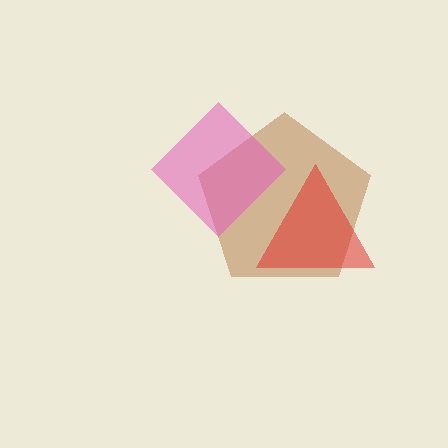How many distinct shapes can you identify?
There are 3 distinct shapes: a brown pentagon, a pink diamond, a red triangle.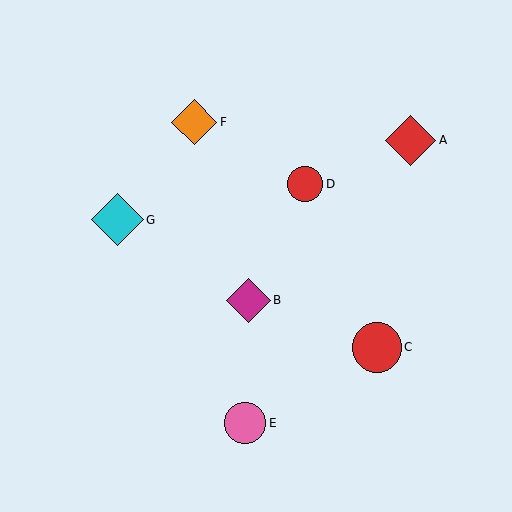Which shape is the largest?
The cyan diamond (labeled G) is the largest.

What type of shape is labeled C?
Shape C is a red circle.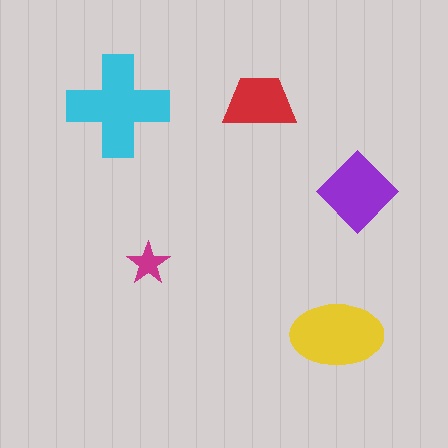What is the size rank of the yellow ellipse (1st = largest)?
2nd.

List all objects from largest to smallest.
The cyan cross, the yellow ellipse, the purple diamond, the red trapezoid, the magenta star.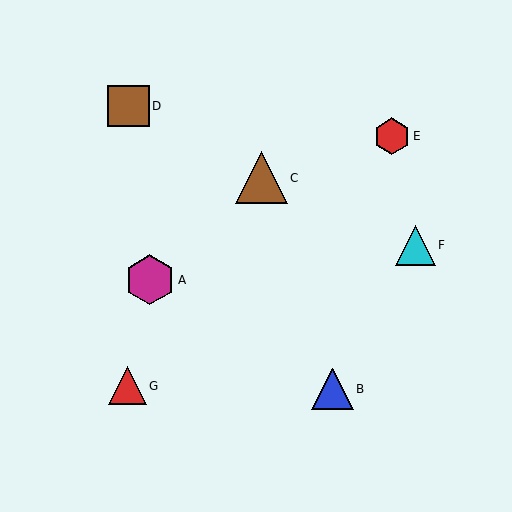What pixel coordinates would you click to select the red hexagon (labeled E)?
Click at (392, 136) to select the red hexagon E.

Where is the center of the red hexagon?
The center of the red hexagon is at (392, 136).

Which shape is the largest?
The brown triangle (labeled C) is the largest.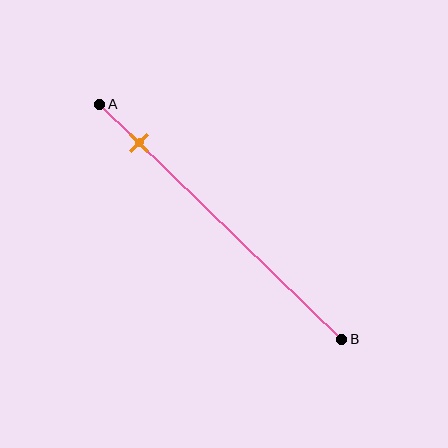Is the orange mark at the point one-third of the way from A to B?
No, the mark is at about 15% from A, not at the 33% one-third point.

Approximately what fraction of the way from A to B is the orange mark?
The orange mark is approximately 15% of the way from A to B.